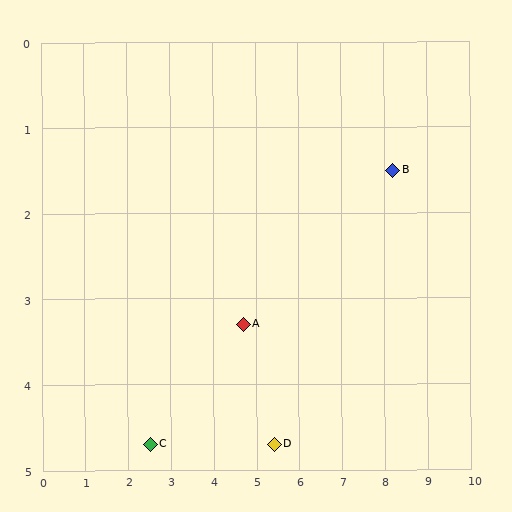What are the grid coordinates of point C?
Point C is at approximately (2.5, 4.7).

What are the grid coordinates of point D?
Point D is at approximately (5.4, 4.7).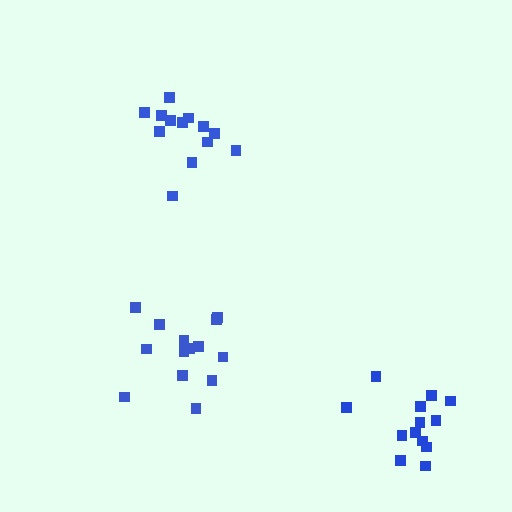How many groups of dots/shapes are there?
There are 3 groups.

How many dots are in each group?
Group 1: 13 dots, Group 2: 14 dots, Group 3: 13 dots (40 total).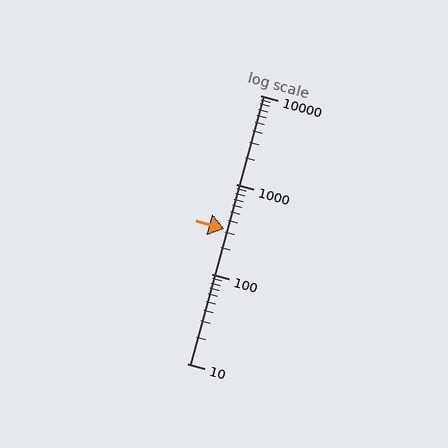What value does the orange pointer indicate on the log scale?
The pointer indicates approximately 320.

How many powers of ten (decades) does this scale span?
The scale spans 3 decades, from 10 to 10000.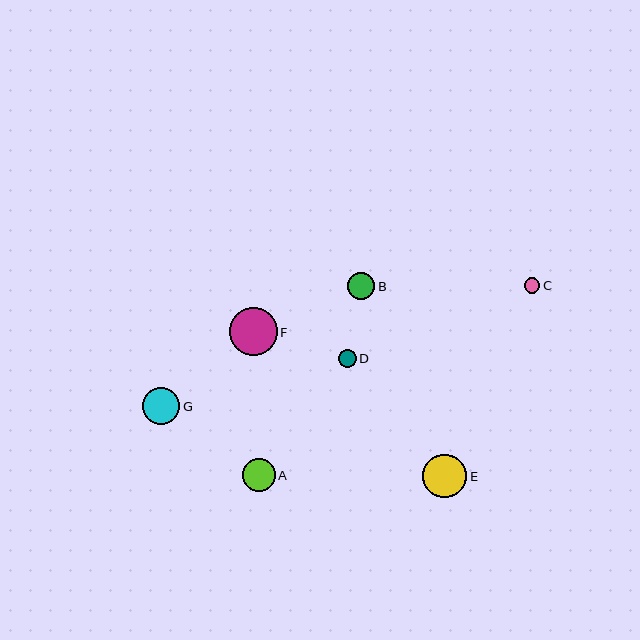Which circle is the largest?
Circle F is the largest with a size of approximately 48 pixels.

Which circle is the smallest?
Circle C is the smallest with a size of approximately 15 pixels.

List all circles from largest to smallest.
From largest to smallest: F, E, G, A, B, D, C.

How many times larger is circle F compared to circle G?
Circle F is approximately 1.3 times the size of circle G.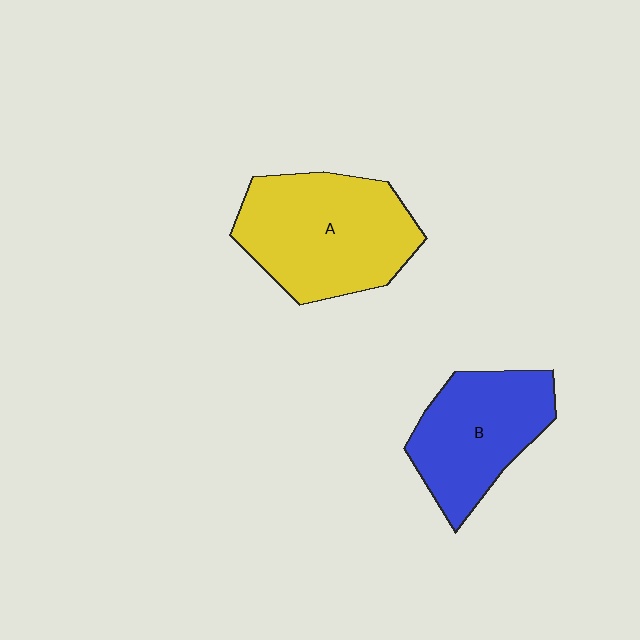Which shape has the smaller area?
Shape B (blue).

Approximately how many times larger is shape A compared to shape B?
Approximately 1.3 times.